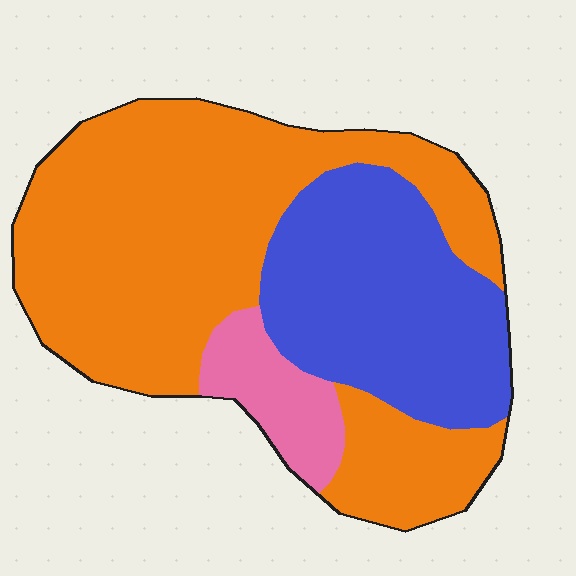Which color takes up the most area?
Orange, at roughly 60%.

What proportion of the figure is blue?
Blue takes up about one third (1/3) of the figure.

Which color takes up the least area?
Pink, at roughly 10%.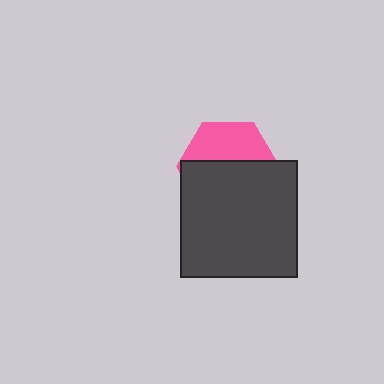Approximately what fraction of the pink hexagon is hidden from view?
Roughly 60% of the pink hexagon is hidden behind the dark gray square.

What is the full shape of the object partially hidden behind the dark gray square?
The partially hidden object is a pink hexagon.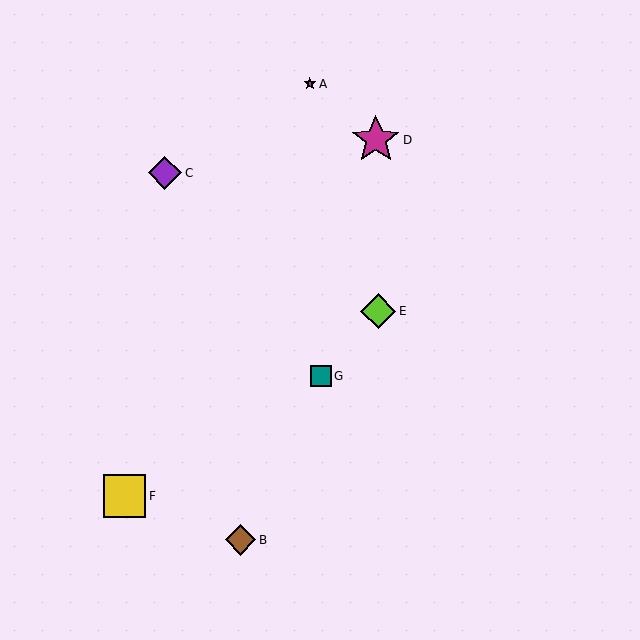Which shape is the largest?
The magenta star (labeled D) is the largest.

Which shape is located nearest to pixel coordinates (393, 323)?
The lime diamond (labeled E) at (378, 311) is nearest to that location.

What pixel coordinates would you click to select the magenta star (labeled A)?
Click at (310, 84) to select the magenta star A.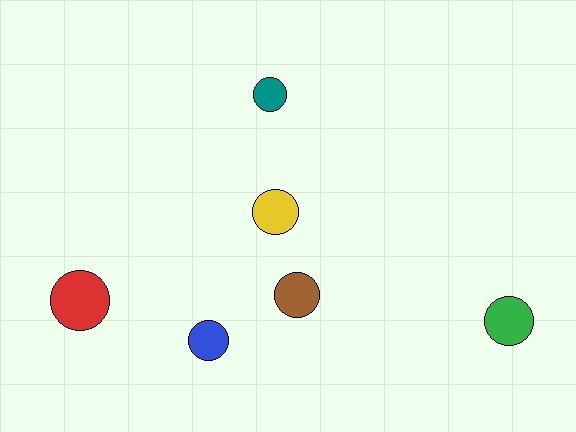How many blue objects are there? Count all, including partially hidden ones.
There is 1 blue object.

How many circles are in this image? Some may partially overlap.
There are 6 circles.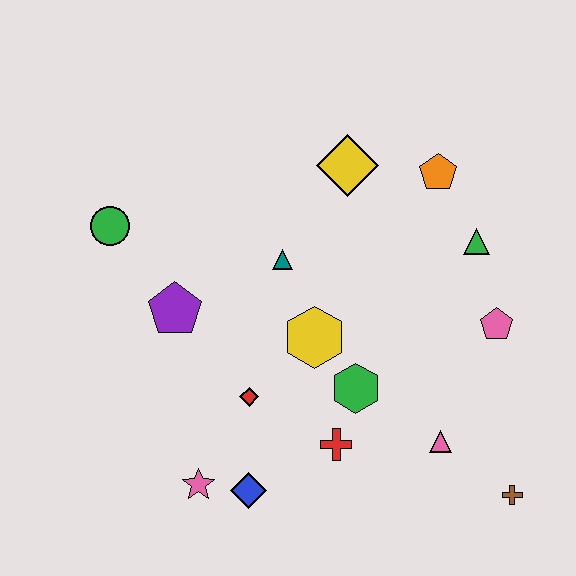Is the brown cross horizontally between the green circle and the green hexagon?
No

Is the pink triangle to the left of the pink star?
No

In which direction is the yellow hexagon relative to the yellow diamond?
The yellow hexagon is below the yellow diamond.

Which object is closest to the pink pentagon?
The green triangle is closest to the pink pentagon.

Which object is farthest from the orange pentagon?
The pink star is farthest from the orange pentagon.